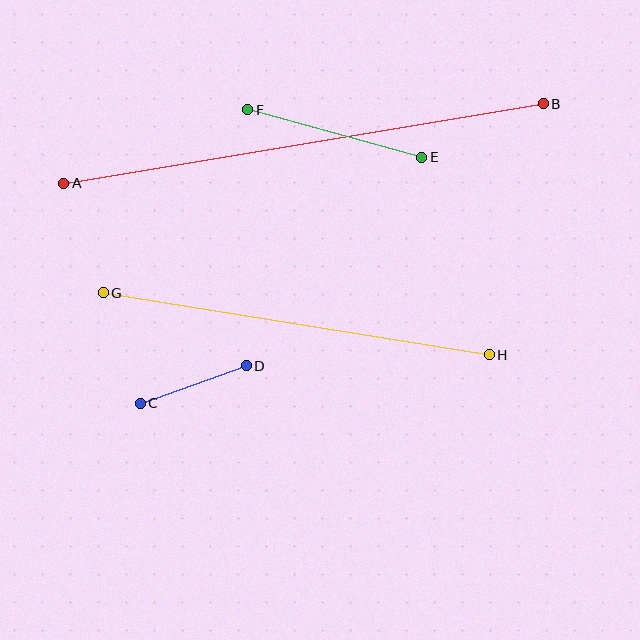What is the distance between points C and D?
The distance is approximately 112 pixels.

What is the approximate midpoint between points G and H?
The midpoint is at approximately (296, 324) pixels.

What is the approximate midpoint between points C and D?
The midpoint is at approximately (193, 385) pixels.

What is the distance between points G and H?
The distance is approximately 391 pixels.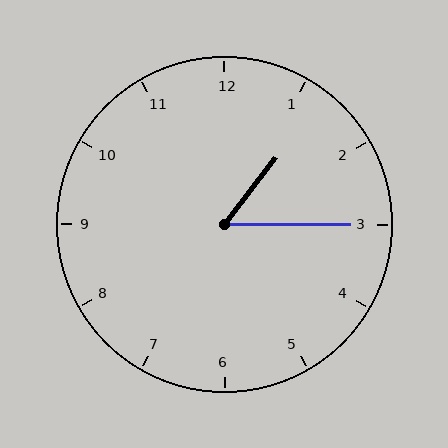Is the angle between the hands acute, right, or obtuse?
It is acute.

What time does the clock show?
1:15.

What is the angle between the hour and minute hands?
Approximately 52 degrees.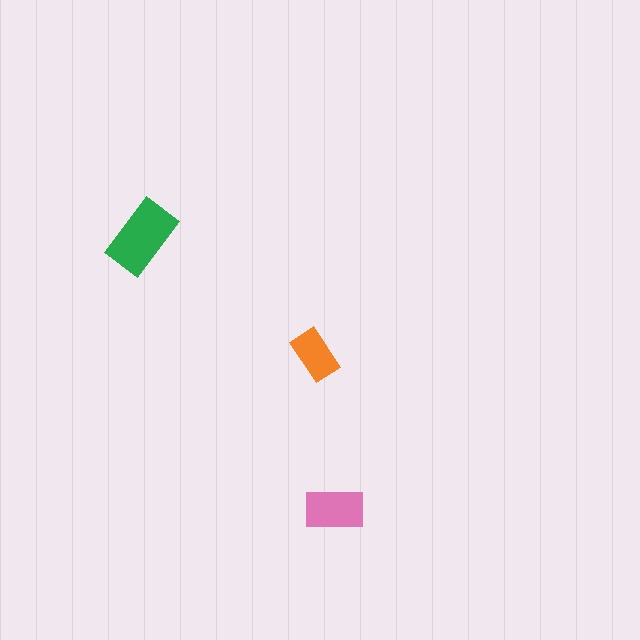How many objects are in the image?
There are 3 objects in the image.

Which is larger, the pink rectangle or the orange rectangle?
The pink one.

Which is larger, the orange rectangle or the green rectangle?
The green one.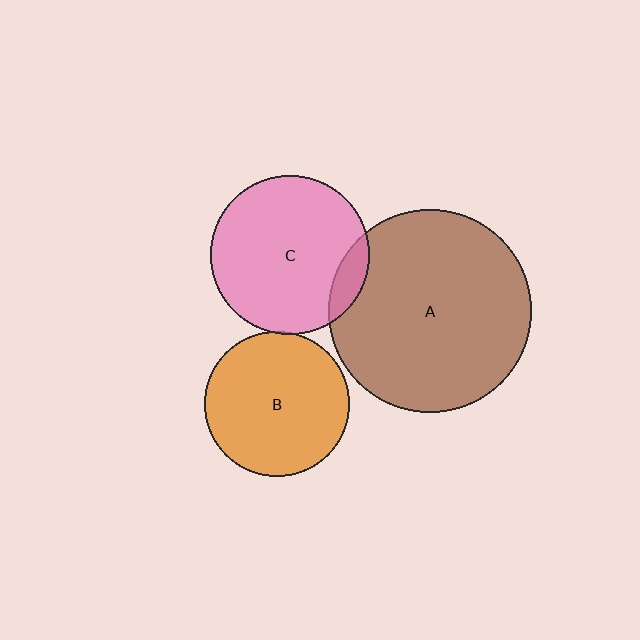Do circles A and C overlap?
Yes.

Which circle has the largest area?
Circle A (brown).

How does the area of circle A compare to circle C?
Approximately 1.6 times.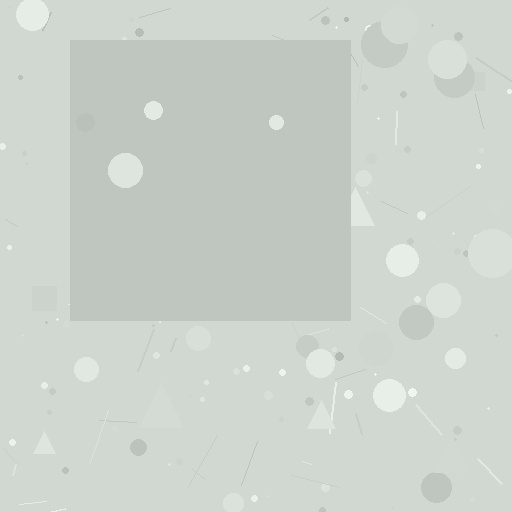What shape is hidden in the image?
A square is hidden in the image.